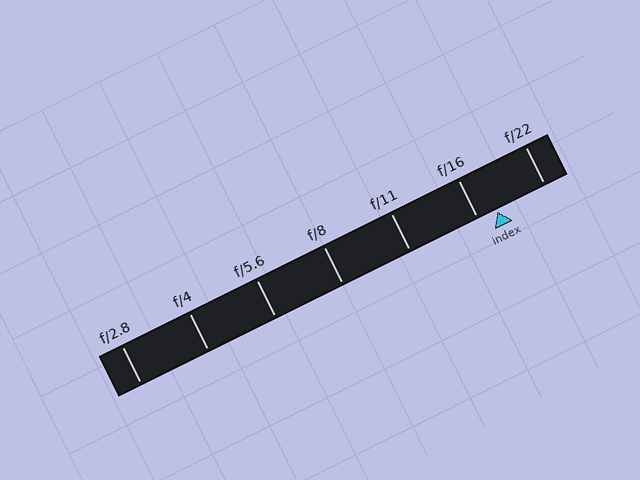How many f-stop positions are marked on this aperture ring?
There are 7 f-stop positions marked.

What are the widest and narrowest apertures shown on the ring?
The widest aperture shown is f/2.8 and the narrowest is f/22.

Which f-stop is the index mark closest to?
The index mark is closest to f/16.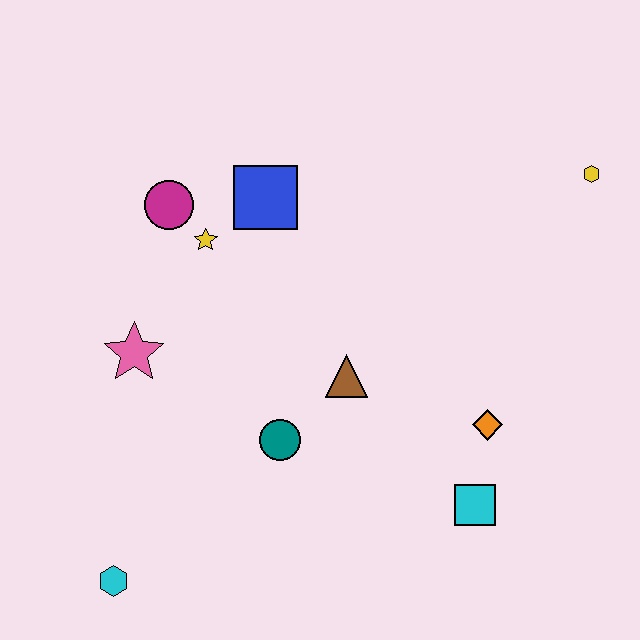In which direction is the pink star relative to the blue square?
The pink star is below the blue square.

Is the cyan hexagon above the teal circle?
No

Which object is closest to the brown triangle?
The teal circle is closest to the brown triangle.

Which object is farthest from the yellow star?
The yellow hexagon is farthest from the yellow star.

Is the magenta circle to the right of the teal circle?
No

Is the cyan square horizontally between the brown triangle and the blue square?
No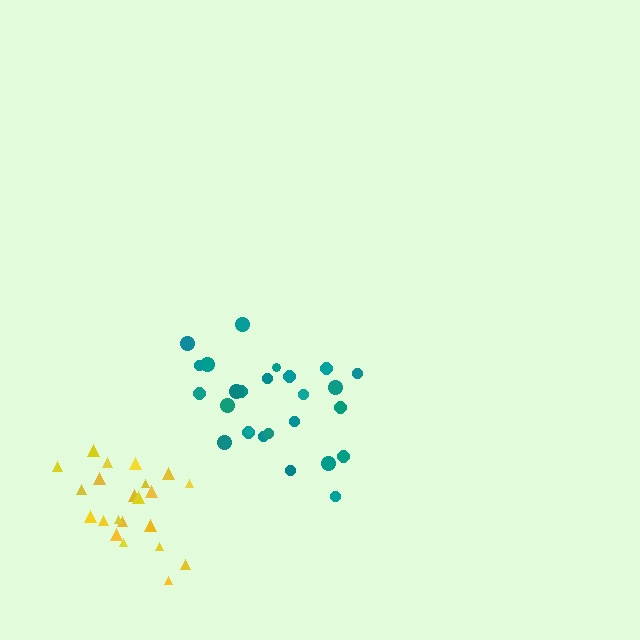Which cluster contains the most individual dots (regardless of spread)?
Teal (26).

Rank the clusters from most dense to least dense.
yellow, teal.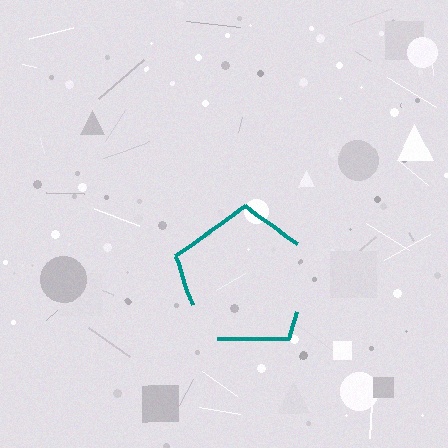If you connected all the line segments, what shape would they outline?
They would outline a pentagon.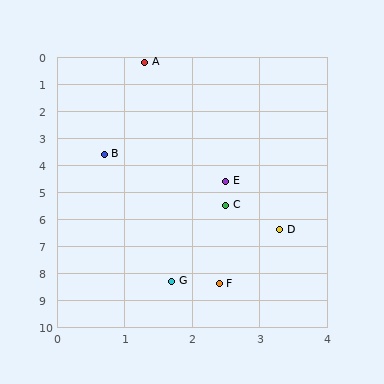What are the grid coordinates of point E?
Point E is at approximately (2.5, 4.6).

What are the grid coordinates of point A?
Point A is at approximately (1.3, 0.2).